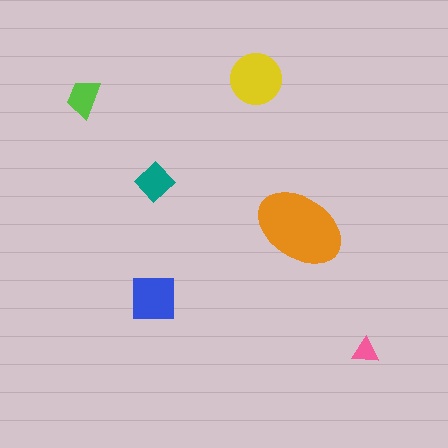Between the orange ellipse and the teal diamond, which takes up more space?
The orange ellipse.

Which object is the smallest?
The pink triangle.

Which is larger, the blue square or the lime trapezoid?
The blue square.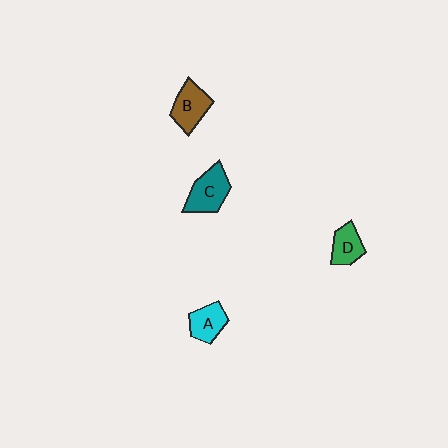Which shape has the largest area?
Shape C (teal).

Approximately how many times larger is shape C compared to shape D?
Approximately 1.5 times.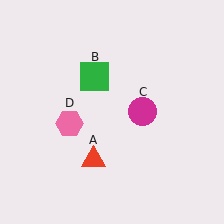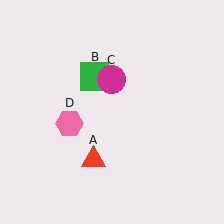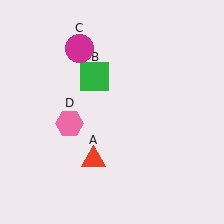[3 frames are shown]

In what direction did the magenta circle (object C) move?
The magenta circle (object C) moved up and to the left.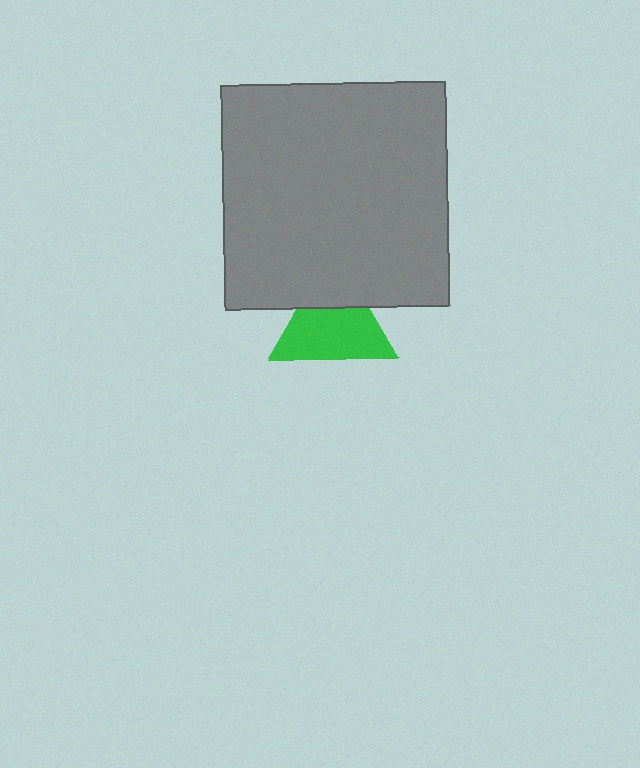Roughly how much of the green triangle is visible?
Most of it is visible (roughly 69%).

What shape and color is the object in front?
The object in front is a gray square.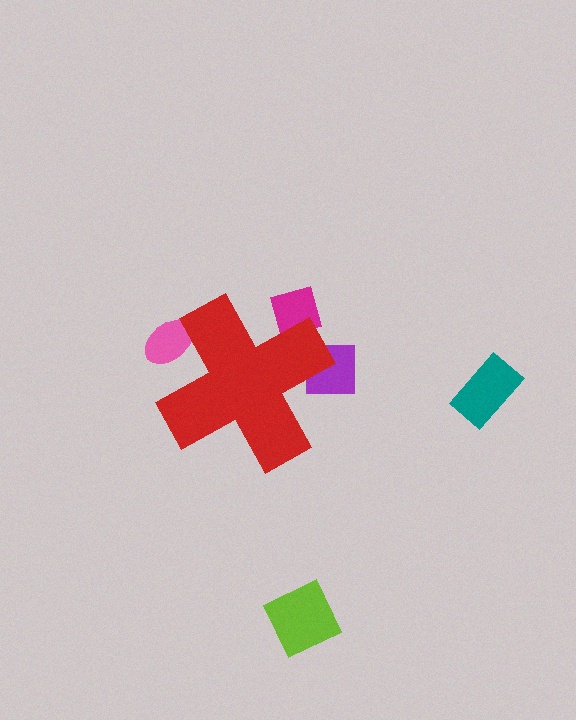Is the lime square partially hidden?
No, the lime square is fully visible.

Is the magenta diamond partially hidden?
Yes, the magenta diamond is partially hidden behind the red cross.